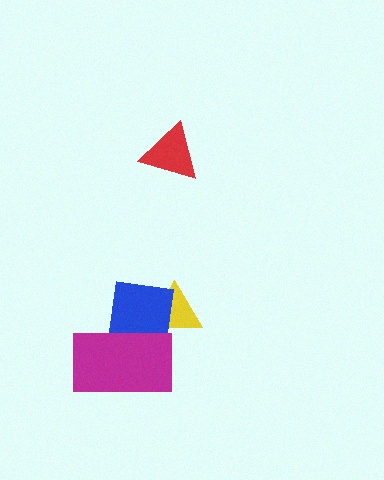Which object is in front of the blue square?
The magenta rectangle is in front of the blue square.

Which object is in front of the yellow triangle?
The blue square is in front of the yellow triangle.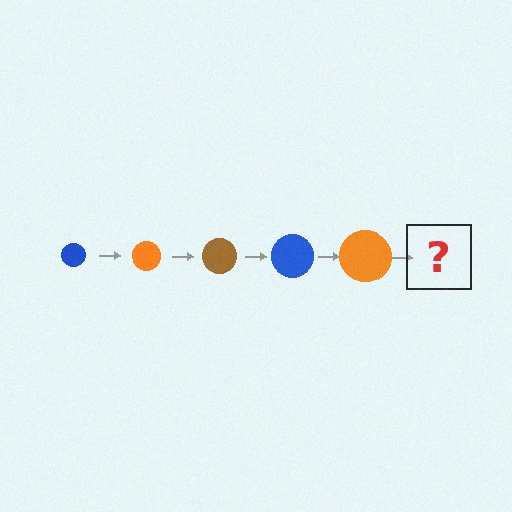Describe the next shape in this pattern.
It should be a brown circle, larger than the previous one.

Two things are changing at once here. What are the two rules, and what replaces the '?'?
The two rules are that the circle grows larger each step and the color cycles through blue, orange, and brown. The '?' should be a brown circle, larger than the previous one.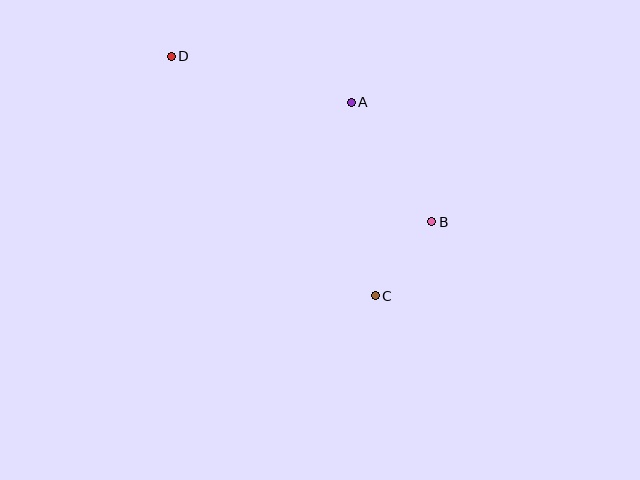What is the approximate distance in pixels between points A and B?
The distance between A and B is approximately 144 pixels.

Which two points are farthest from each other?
Points C and D are farthest from each other.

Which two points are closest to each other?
Points B and C are closest to each other.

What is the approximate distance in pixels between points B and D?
The distance between B and D is approximately 309 pixels.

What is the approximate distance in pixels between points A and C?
The distance between A and C is approximately 195 pixels.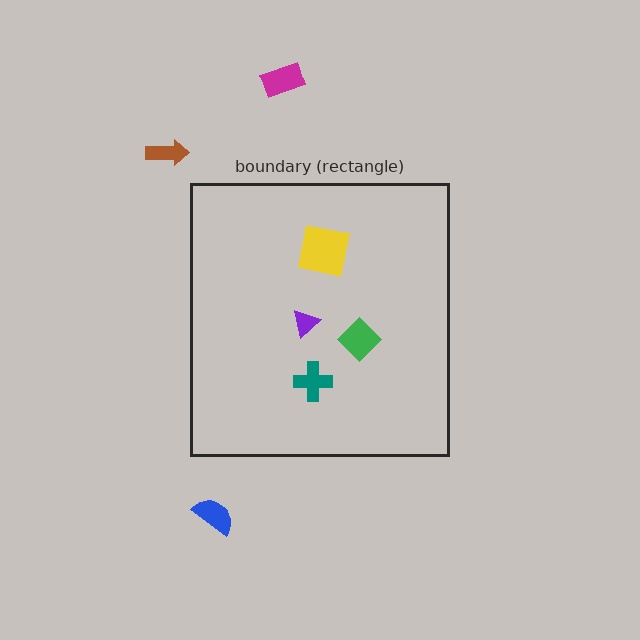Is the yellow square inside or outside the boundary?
Inside.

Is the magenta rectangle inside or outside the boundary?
Outside.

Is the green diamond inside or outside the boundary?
Inside.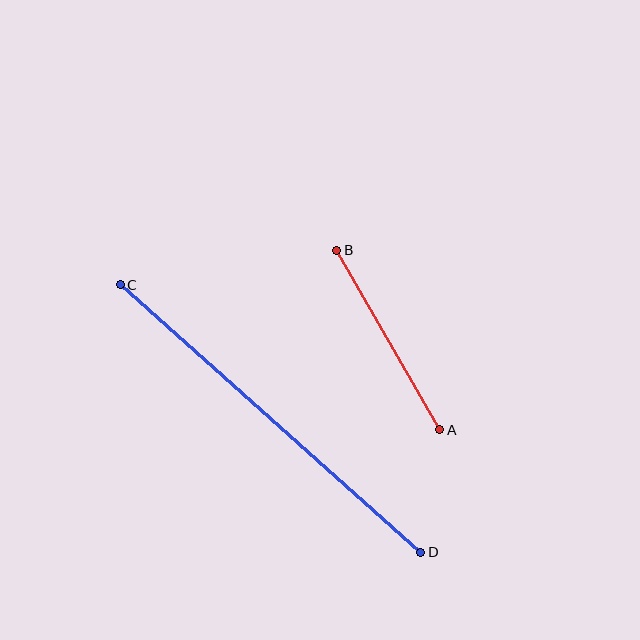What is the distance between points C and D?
The distance is approximately 402 pixels.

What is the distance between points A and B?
The distance is approximately 207 pixels.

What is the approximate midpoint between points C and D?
The midpoint is at approximately (270, 418) pixels.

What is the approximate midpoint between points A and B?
The midpoint is at approximately (388, 340) pixels.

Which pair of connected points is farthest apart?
Points C and D are farthest apart.